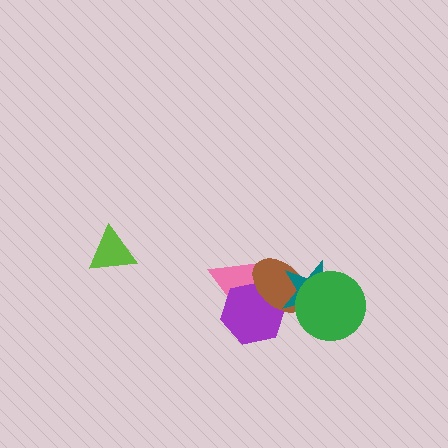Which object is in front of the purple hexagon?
The brown ellipse is in front of the purple hexagon.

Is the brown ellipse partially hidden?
Yes, it is partially covered by another shape.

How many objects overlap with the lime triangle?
0 objects overlap with the lime triangle.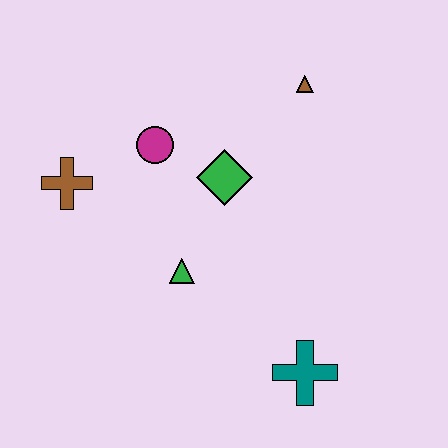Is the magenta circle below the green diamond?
No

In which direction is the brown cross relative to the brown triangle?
The brown cross is to the left of the brown triangle.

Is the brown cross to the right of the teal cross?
No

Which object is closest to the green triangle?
The green diamond is closest to the green triangle.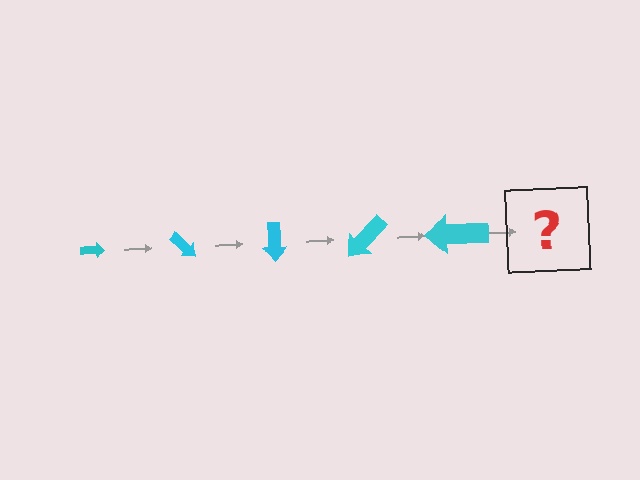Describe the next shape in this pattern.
It should be an arrow, larger than the previous one and rotated 225 degrees from the start.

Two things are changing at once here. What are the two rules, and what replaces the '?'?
The two rules are that the arrow grows larger each step and it rotates 45 degrees each step. The '?' should be an arrow, larger than the previous one and rotated 225 degrees from the start.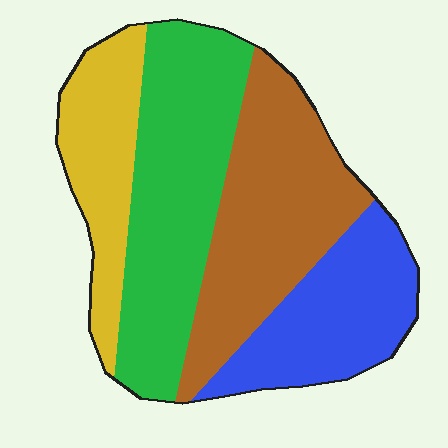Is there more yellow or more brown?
Brown.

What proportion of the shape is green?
Green takes up between a quarter and a half of the shape.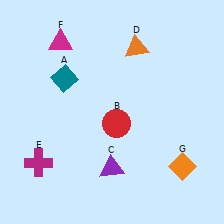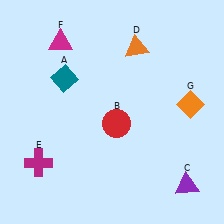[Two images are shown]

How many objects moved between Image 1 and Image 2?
2 objects moved between the two images.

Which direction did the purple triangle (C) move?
The purple triangle (C) moved right.